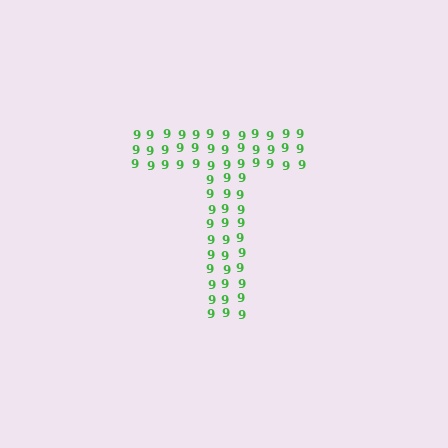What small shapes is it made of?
It is made of small digit 9's.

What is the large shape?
The large shape is the letter T.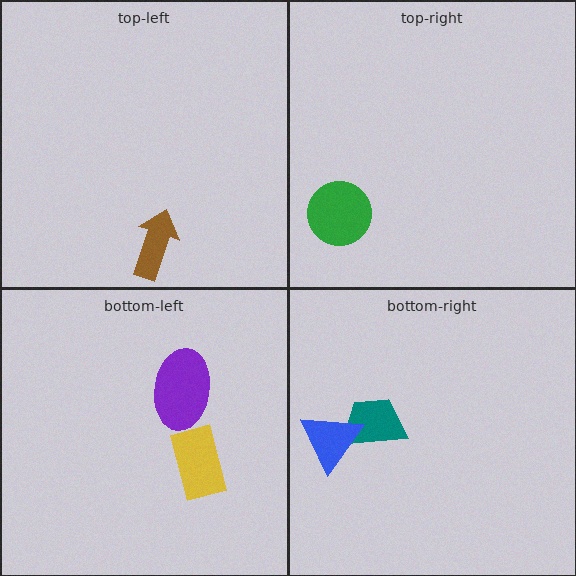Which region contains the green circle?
The top-right region.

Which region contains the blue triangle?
The bottom-right region.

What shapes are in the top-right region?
The green circle.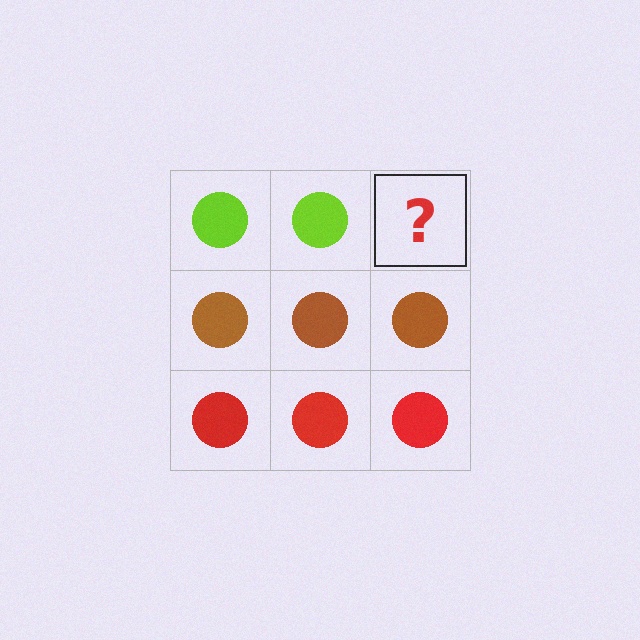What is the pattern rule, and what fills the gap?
The rule is that each row has a consistent color. The gap should be filled with a lime circle.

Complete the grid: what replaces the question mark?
The question mark should be replaced with a lime circle.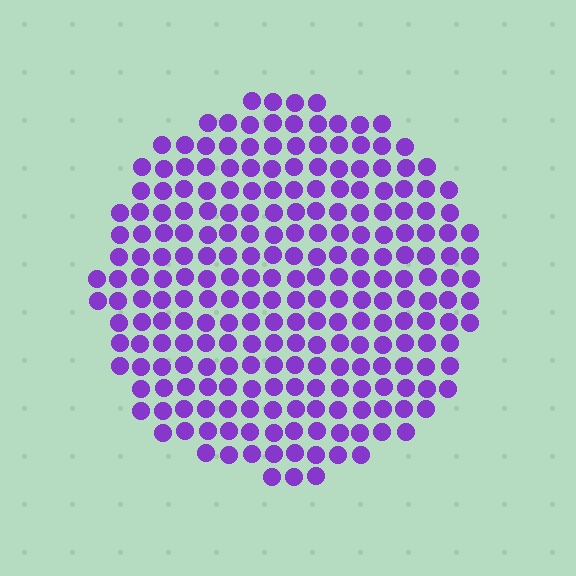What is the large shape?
The large shape is a circle.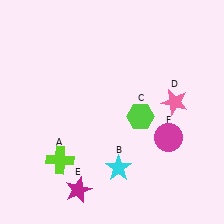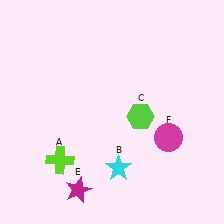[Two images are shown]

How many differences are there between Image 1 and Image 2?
There is 1 difference between the two images.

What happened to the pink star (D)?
The pink star (D) was removed in Image 2. It was in the top-right area of Image 1.